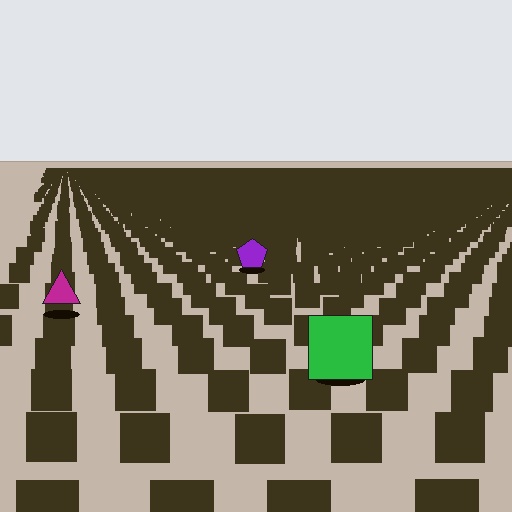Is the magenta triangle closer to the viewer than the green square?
No. The green square is closer — you can tell from the texture gradient: the ground texture is coarser near it.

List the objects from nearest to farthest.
From nearest to farthest: the green square, the magenta triangle, the purple pentagon.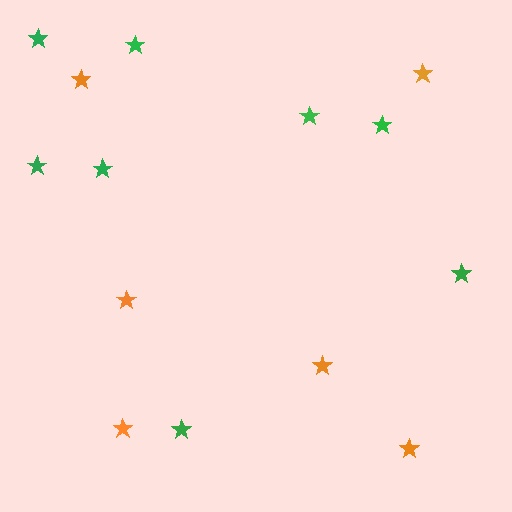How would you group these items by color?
There are 2 groups: one group of green stars (8) and one group of orange stars (6).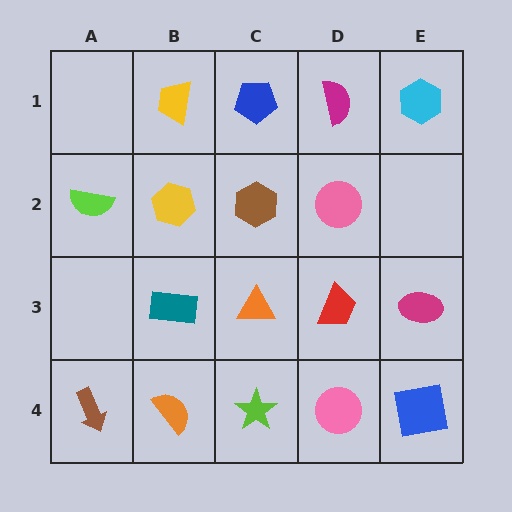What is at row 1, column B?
A yellow trapezoid.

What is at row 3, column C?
An orange triangle.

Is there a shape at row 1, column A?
No, that cell is empty.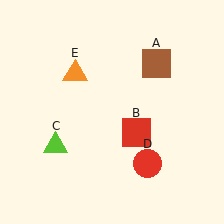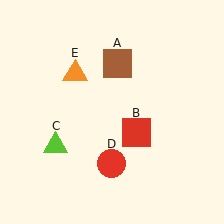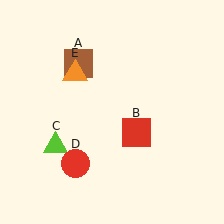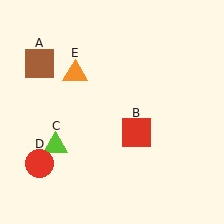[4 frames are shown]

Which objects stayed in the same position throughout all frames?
Red square (object B) and lime triangle (object C) and orange triangle (object E) remained stationary.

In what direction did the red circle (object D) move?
The red circle (object D) moved left.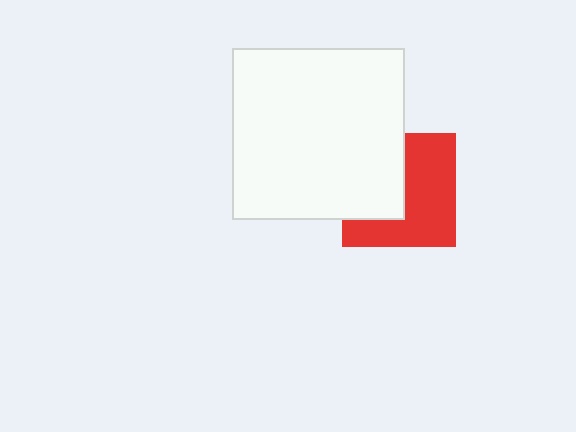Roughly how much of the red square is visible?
About half of it is visible (roughly 58%).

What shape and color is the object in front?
The object in front is a white square.